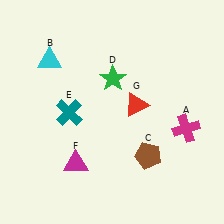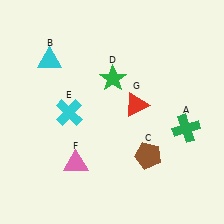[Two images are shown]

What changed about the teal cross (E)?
In Image 1, E is teal. In Image 2, it changed to cyan.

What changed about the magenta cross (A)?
In Image 1, A is magenta. In Image 2, it changed to green.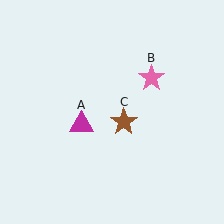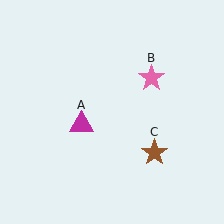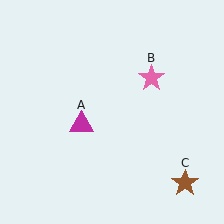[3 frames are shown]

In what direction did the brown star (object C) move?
The brown star (object C) moved down and to the right.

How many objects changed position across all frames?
1 object changed position: brown star (object C).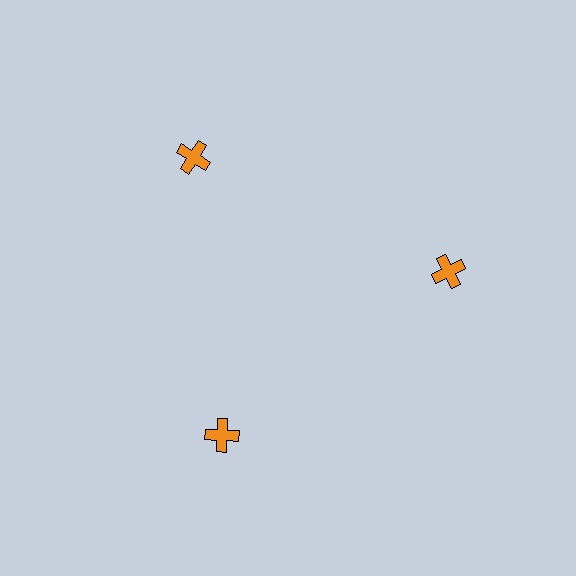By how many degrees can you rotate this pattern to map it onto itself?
The pattern maps onto itself every 120 degrees of rotation.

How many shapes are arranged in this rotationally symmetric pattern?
There are 3 shapes, arranged in 3 groups of 1.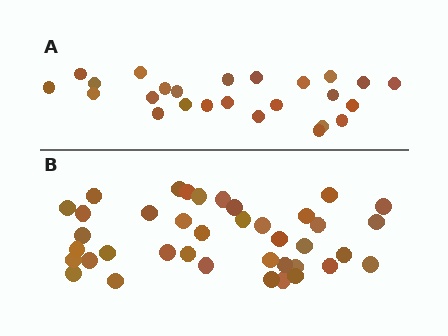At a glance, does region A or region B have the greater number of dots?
Region B (the bottom region) has more dots.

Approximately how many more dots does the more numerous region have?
Region B has approximately 15 more dots than region A.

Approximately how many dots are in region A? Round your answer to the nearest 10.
About 20 dots. (The exact count is 25, which rounds to 20.)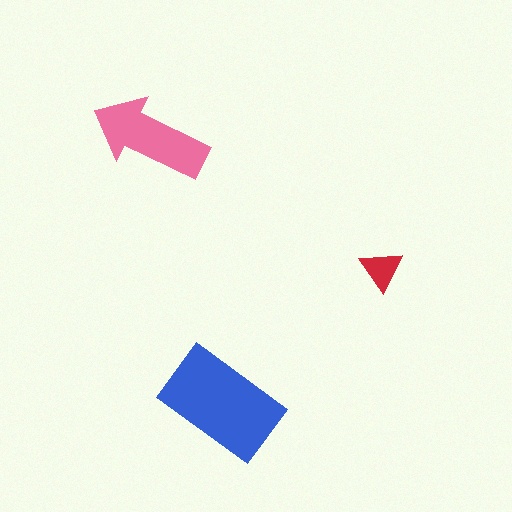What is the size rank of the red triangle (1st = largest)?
3rd.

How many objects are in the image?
There are 3 objects in the image.